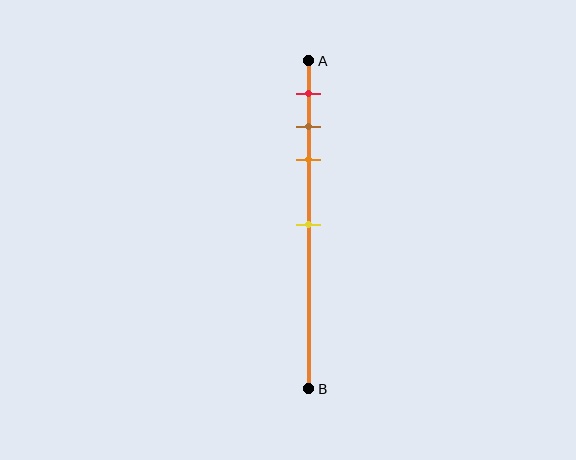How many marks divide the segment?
There are 4 marks dividing the segment.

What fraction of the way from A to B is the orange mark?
The orange mark is approximately 30% (0.3) of the way from A to B.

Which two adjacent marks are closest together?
The brown and orange marks are the closest adjacent pair.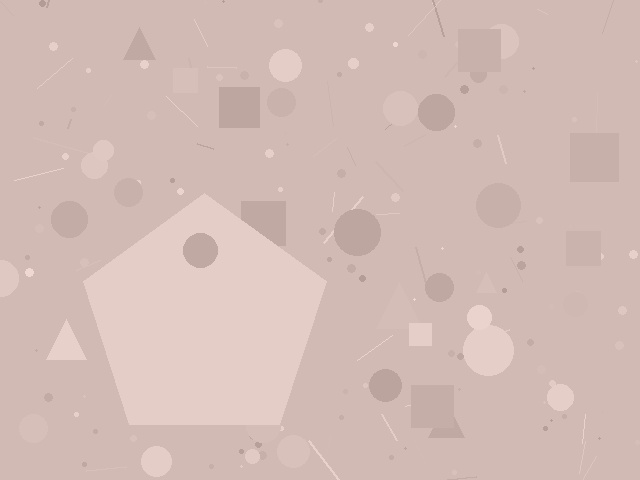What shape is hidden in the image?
A pentagon is hidden in the image.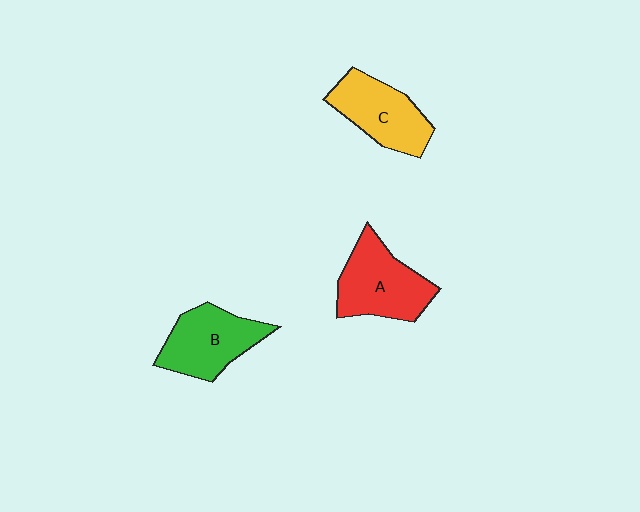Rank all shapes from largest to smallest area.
From largest to smallest: A (red), B (green), C (yellow).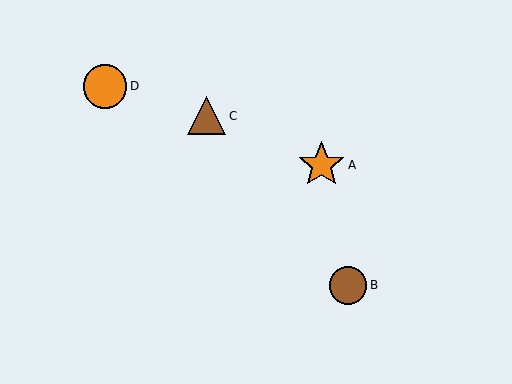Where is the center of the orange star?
The center of the orange star is at (322, 165).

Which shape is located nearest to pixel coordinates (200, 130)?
The brown triangle (labeled C) at (207, 116) is nearest to that location.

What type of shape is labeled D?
Shape D is an orange circle.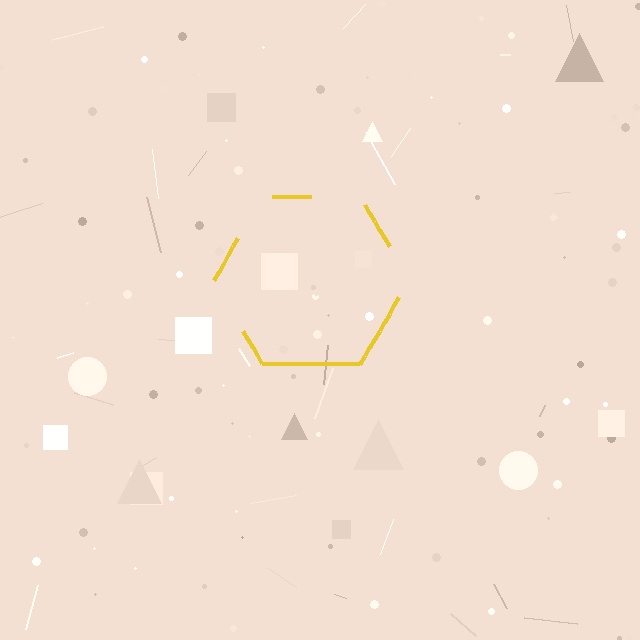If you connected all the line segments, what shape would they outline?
They would outline a hexagon.